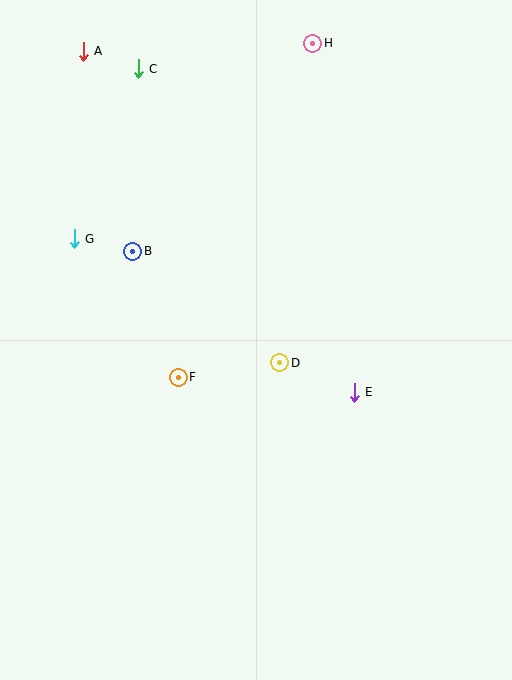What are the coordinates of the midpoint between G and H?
The midpoint between G and H is at (194, 141).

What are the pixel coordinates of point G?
Point G is at (74, 239).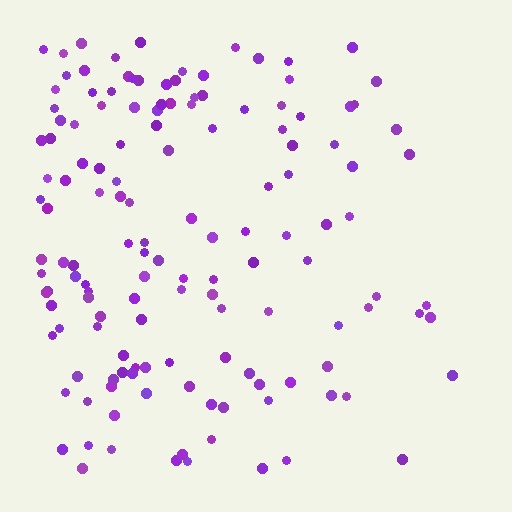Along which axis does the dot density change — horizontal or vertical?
Horizontal.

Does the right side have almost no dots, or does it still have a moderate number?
Still a moderate number, just noticeably fewer than the left.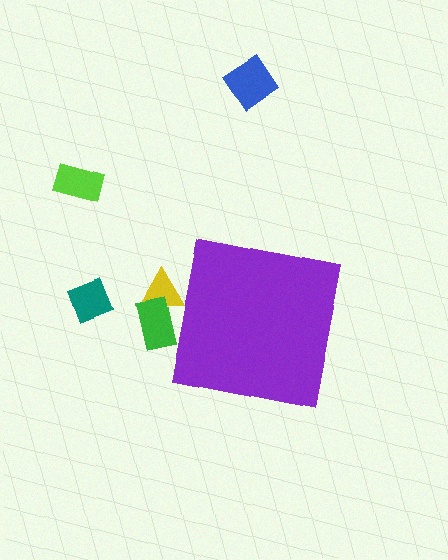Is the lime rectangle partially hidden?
No, the lime rectangle is fully visible.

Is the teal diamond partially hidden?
No, the teal diamond is fully visible.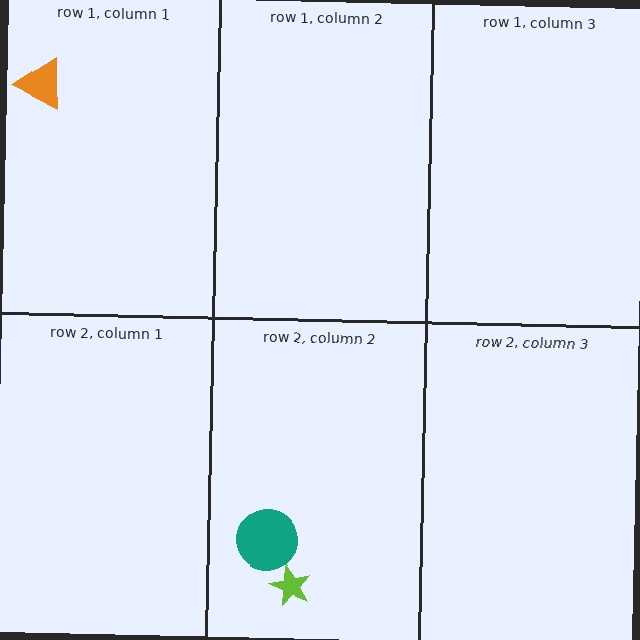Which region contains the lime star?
The row 2, column 2 region.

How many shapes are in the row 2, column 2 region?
2.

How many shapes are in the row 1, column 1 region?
1.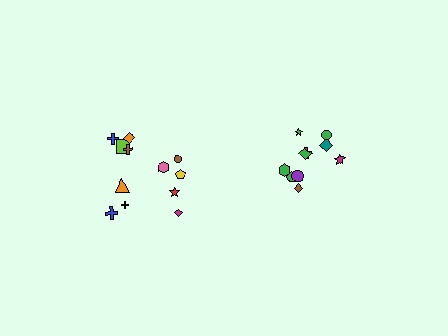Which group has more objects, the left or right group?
The left group.